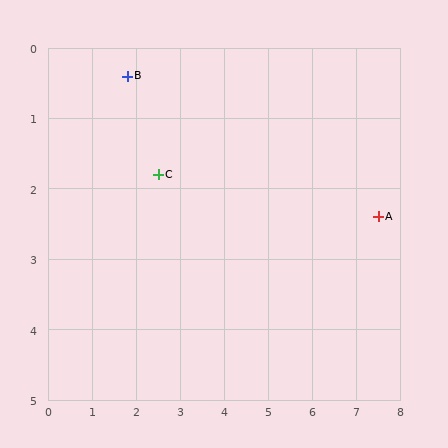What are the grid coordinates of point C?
Point C is at approximately (2.5, 1.8).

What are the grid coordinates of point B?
Point B is at approximately (1.8, 0.4).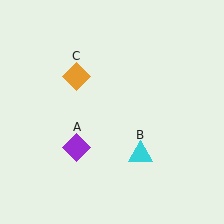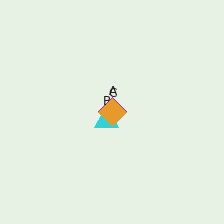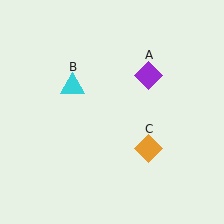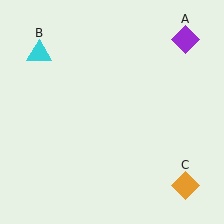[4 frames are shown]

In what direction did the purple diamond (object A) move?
The purple diamond (object A) moved up and to the right.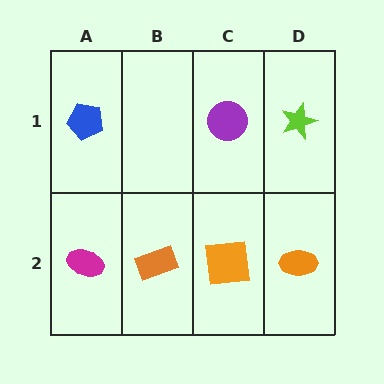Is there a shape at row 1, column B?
No, that cell is empty.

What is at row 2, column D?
An orange ellipse.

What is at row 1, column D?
A lime star.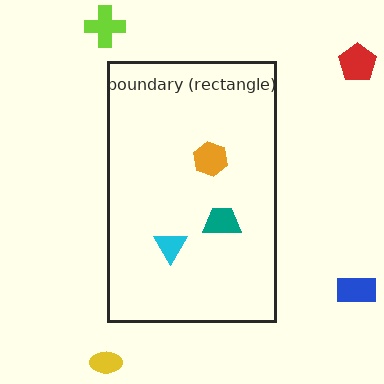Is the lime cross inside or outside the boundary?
Outside.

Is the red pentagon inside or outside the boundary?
Outside.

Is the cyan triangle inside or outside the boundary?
Inside.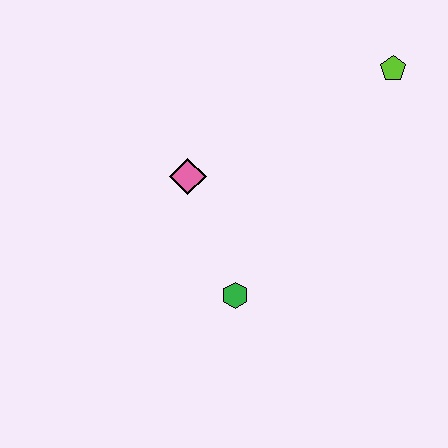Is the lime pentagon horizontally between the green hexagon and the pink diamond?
No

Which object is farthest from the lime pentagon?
The green hexagon is farthest from the lime pentagon.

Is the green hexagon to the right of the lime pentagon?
No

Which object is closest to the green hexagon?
The pink diamond is closest to the green hexagon.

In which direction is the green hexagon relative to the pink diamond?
The green hexagon is below the pink diamond.